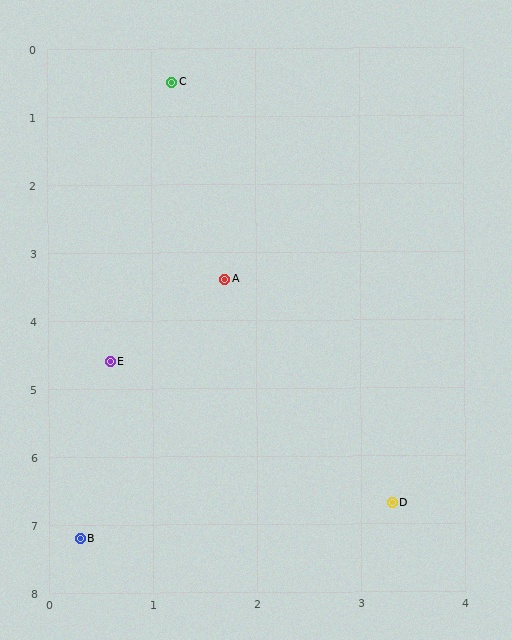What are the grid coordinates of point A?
Point A is at approximately (1.7, 3.4).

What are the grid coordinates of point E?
Point E is at approximately (0.6, 4.6).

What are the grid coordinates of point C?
Point C is at approximately (1.2, 0.5).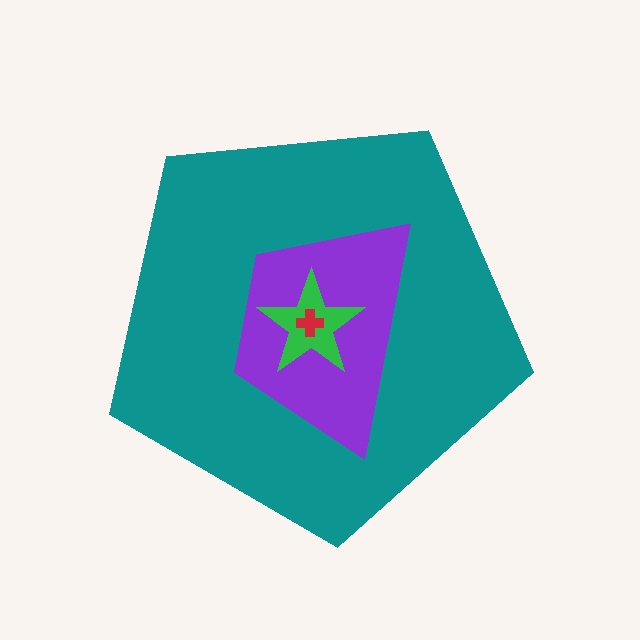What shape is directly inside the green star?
The red cross.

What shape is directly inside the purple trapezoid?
The green star.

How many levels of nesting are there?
4.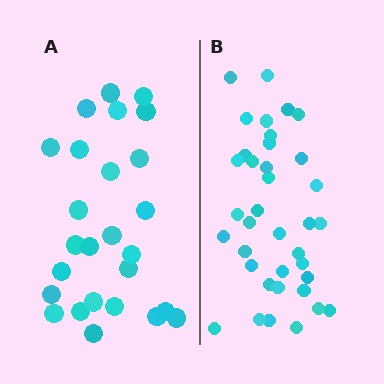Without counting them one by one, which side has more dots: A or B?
Region B (the right region) has more dots.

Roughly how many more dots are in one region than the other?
Region B has roughly 12 or so more dots than region A.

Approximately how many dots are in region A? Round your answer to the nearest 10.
About 30 dots. (The exact count is 26, which rounds to 30.)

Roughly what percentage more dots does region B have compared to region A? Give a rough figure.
About 40% more.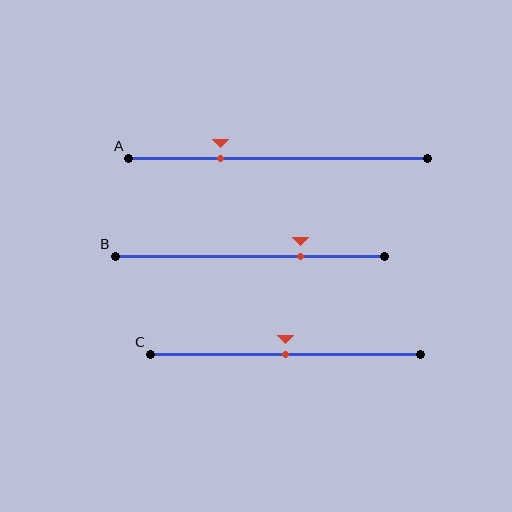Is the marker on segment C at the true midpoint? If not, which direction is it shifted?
Yes, the marker on segment C is at the true midpoint.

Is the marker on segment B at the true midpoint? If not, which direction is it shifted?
No, the marker on segment B is shifted to the right by about 19% of the segment length.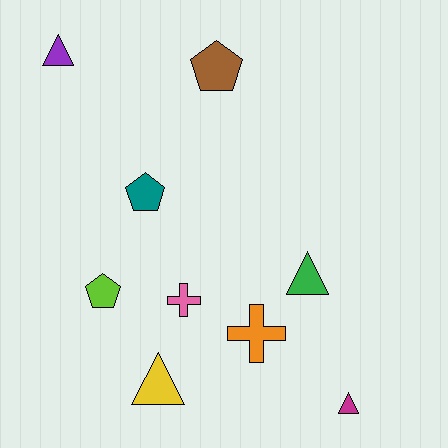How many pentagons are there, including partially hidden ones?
There are 3 pentagons.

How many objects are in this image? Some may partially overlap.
There are 9 objects.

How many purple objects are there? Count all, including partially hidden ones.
There is 1 purple object.